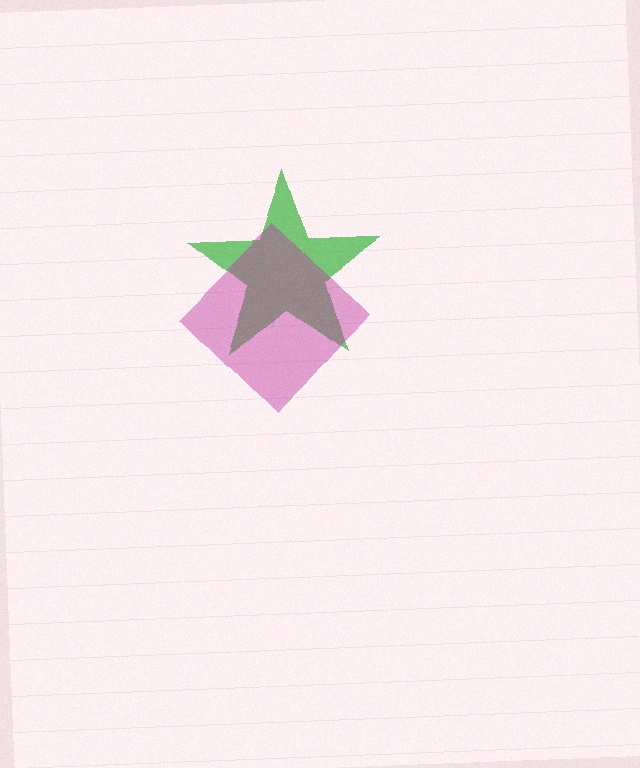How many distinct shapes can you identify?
There are 2 distinct shapes: a green star, a magenta diamond.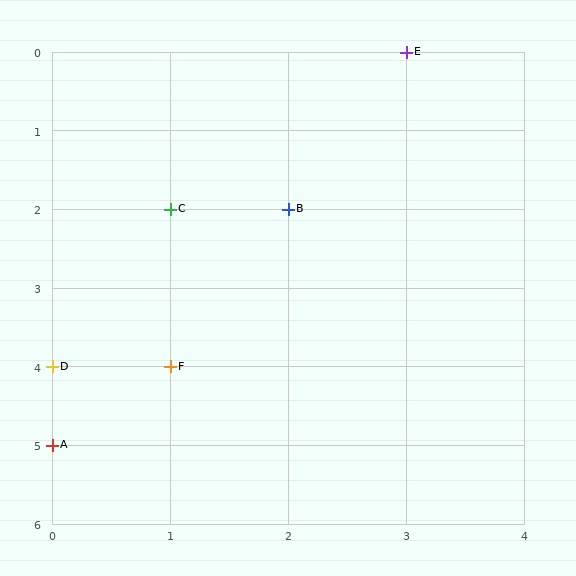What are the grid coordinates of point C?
Point C is at grid coordinates (1, 2).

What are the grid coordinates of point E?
Point E is at grid coordinates (3, 0).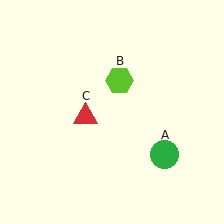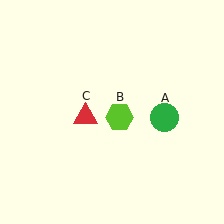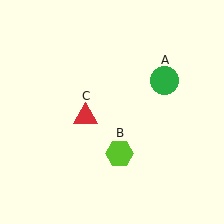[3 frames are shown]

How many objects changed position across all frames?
2 objects changed position: green circle (object A), lime hexagon (object B).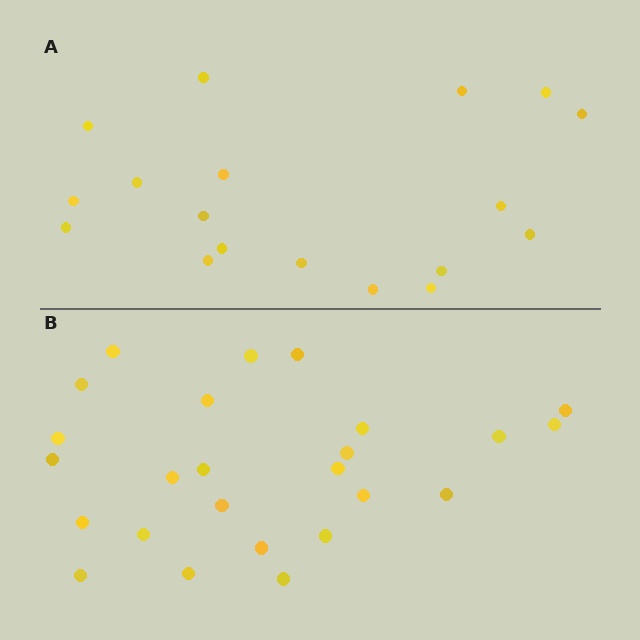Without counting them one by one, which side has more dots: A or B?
Region B (the bottom region) has more dots.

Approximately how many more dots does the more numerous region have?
Region B has roughly 8 or so more dots than region A.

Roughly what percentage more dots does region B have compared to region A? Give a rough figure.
About 40% more.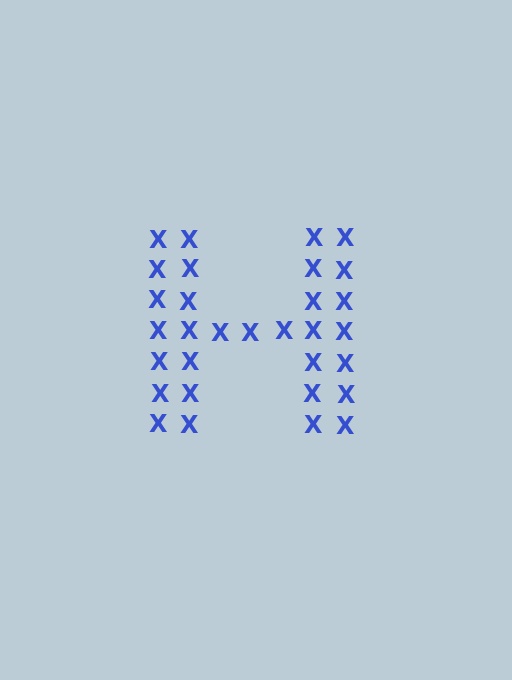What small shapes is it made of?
It is made of small letter X's.